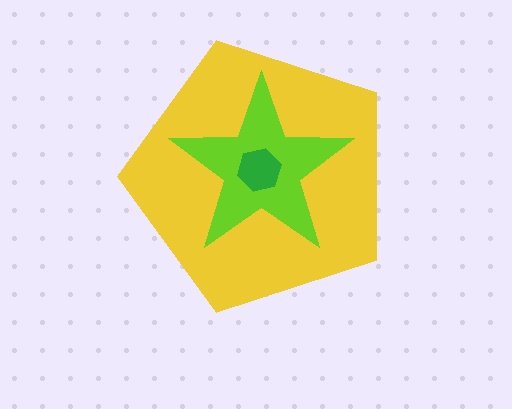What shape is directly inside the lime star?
The green hexagon.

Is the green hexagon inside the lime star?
Yes.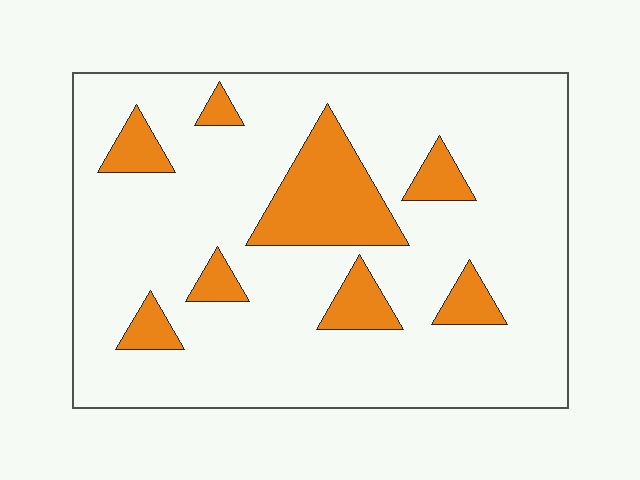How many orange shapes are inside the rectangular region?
8.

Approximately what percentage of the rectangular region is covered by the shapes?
Approximately 15%.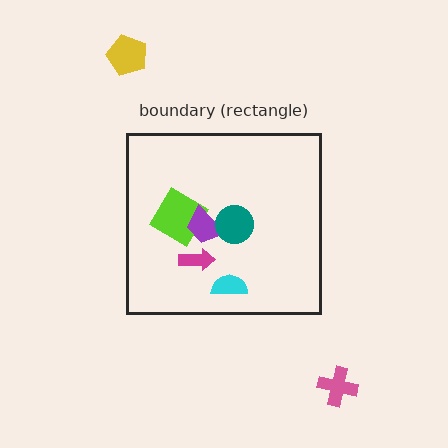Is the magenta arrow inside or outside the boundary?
Inside.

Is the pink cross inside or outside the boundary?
Outside.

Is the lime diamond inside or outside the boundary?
Inside.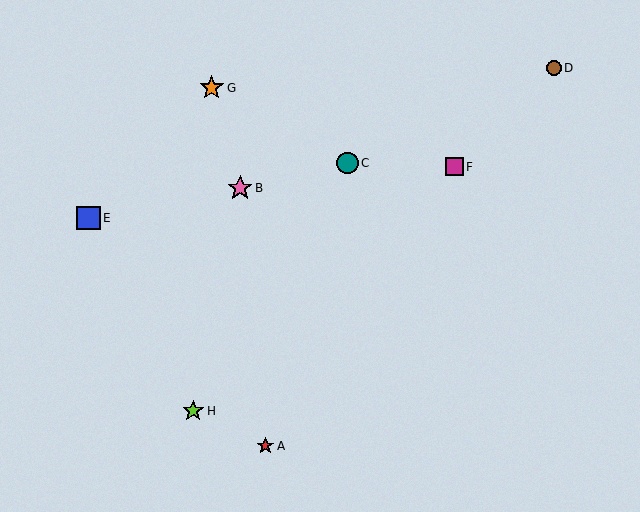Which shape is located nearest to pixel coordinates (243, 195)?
The pink star (labeled B) at (240, 188) is nearest to that location.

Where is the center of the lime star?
The center of the lime star is at (193, 411).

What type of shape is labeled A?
Shape A is a red star.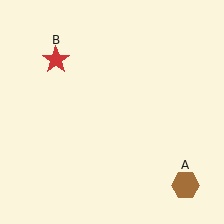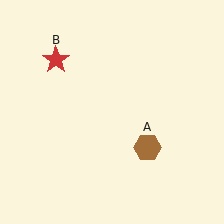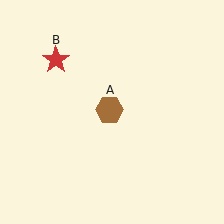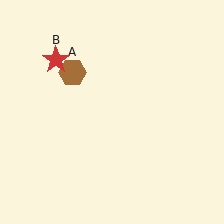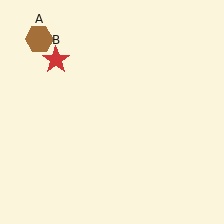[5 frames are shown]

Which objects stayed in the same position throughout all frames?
Red star (object B) remained stationary.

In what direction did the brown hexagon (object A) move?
The brown hexagon (object A) moved up and to the left.